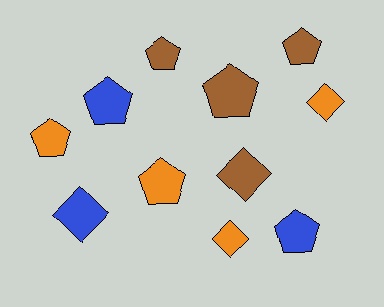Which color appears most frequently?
Brown, with 4 objects.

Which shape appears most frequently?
Pentagon, with 7 objects.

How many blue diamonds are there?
There is 1 blue diamond.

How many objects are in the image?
There are 11 objects.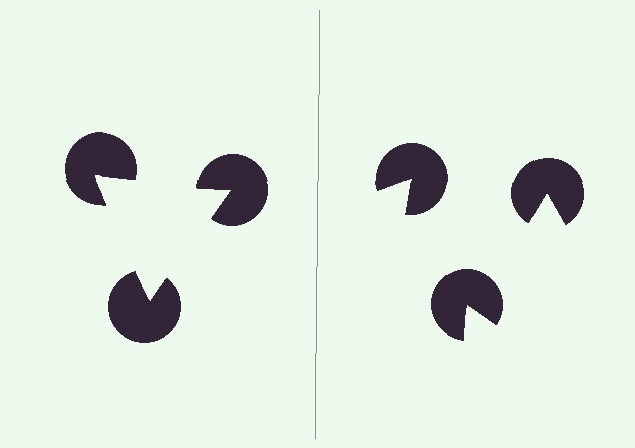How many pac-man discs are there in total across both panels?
6 — 3 on each side.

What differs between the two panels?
The pac-man discs are positioned identically on both sides; only the wedge orientations differ. On the left they align to a triangle; on the right they are misaligned.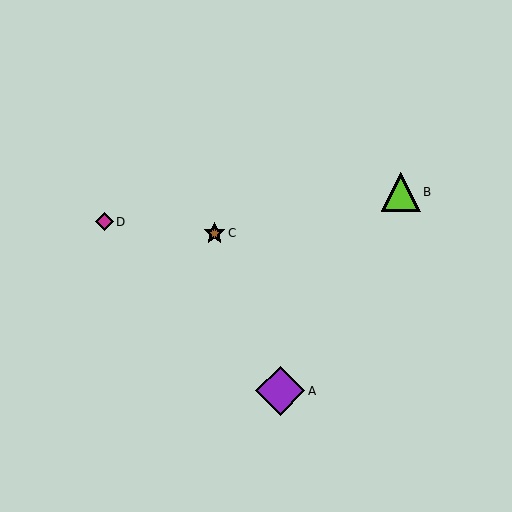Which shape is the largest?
The purple diamond (labeled A) is the largest.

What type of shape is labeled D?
Shape D is a magenta diamond.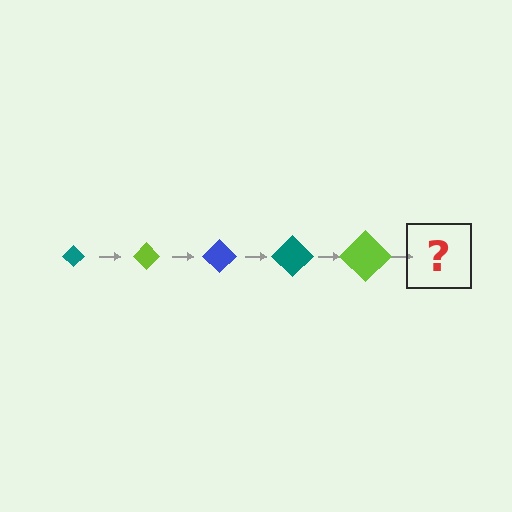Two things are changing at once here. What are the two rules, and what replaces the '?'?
The two rules are that the diamond grows larger each step and the color cycles through teal, lime, and blue. The '?' should be a blue diamond, larger than the previous one.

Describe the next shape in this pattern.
It should be a blue diamond, larger than the previous one.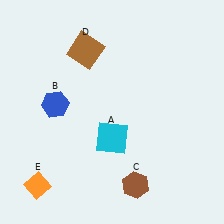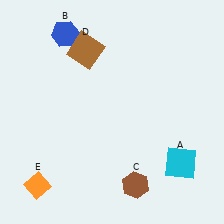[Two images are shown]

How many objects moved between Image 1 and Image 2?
2 objects moved between the two images.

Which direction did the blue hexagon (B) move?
The blue hexagon (B) moved up.